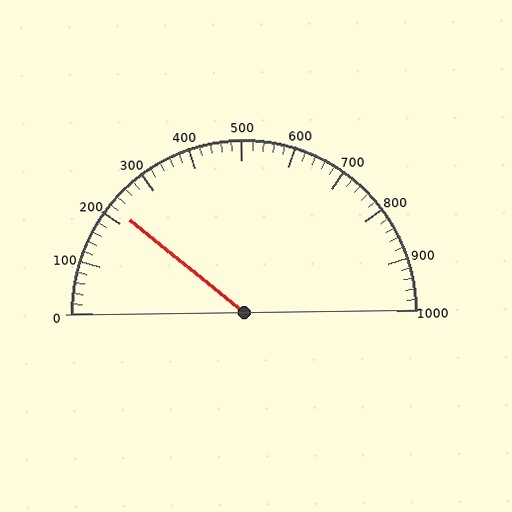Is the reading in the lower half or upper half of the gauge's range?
The reading is in the lower half of the range (0 to 1000).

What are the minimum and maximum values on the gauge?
The gauge ranges from 0 to 1000.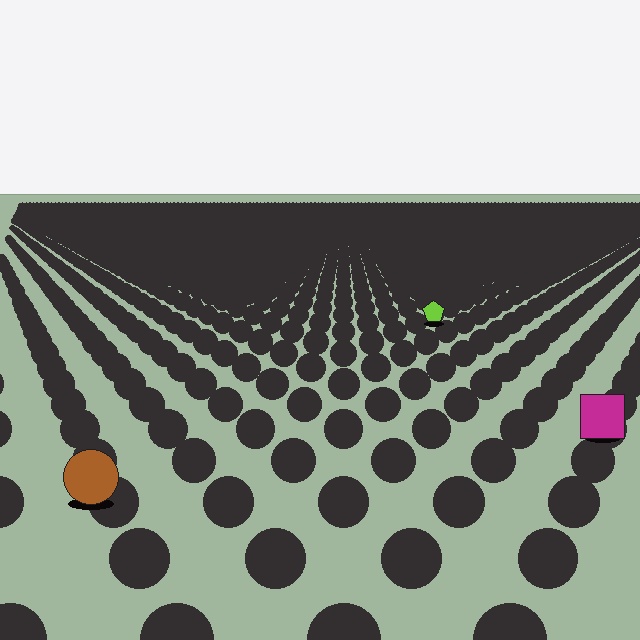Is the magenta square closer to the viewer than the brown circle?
No. The brown circle is closer — you can tell from the texture gradient: the ground texture is coarser near it.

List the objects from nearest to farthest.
From nearest to farthest: the brown circle, the magenta square, the lime pentagon.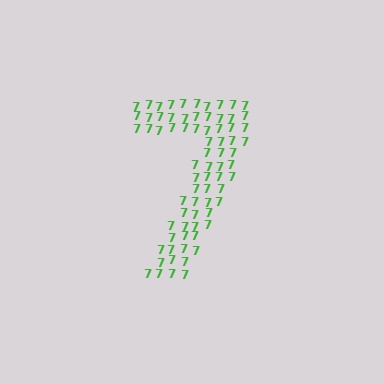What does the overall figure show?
The overall figure shows the digit 7.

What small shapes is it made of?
It is made of small digit 7's.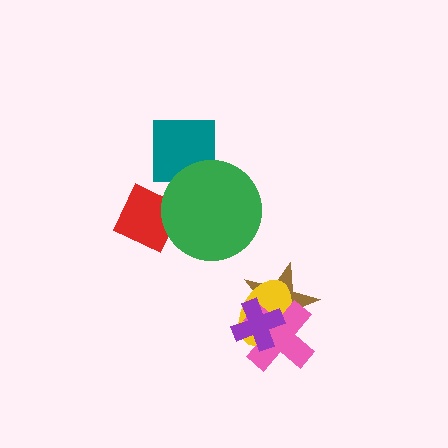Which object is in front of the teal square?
The green circle is in front of the teal square.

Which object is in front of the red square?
The green circle is in front of the red square.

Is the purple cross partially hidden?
No, no other shape covers it.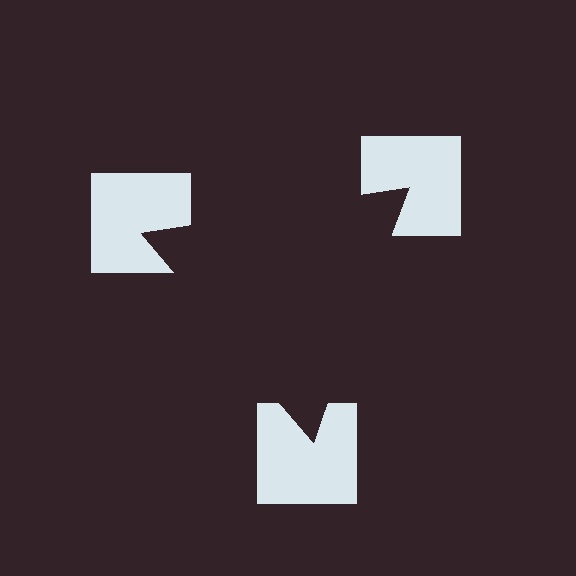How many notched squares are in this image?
There are 3 — one at each vertex of the illusory triangle.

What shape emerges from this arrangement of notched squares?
An illusory triangle — its edges are inferred from the aligned wedge cuts in the notched squares, not physically drawn.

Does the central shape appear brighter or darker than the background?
It typically appears slightly darker than the background, even though no actual brightness change is drawn.